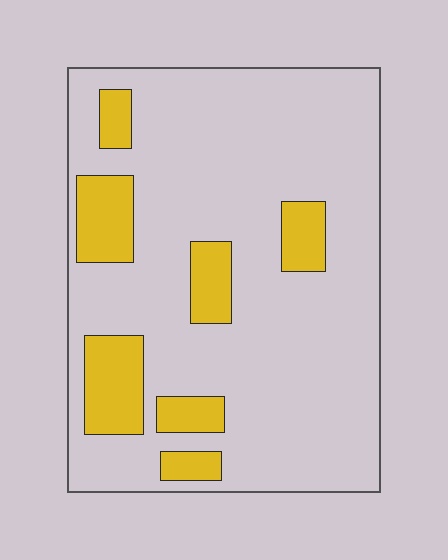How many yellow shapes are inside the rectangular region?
7.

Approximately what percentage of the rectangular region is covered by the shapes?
Approximately 20%.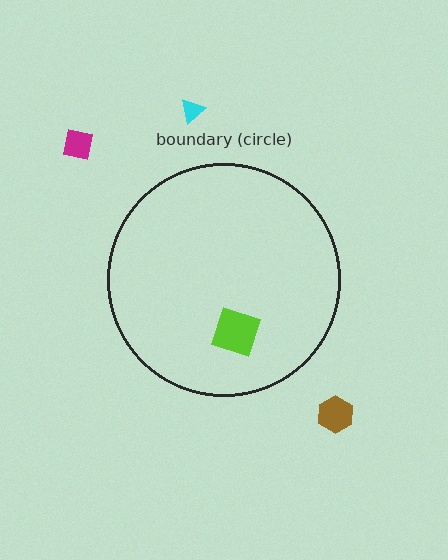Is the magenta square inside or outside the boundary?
Outside.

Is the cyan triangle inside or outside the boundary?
Outside.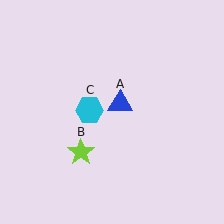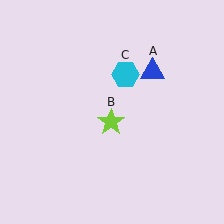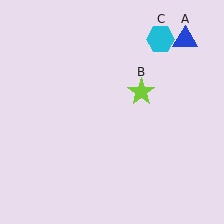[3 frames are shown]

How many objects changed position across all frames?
3 objects changed position: blue triangle (object A), lime star (object B), cyan hexagon (object C).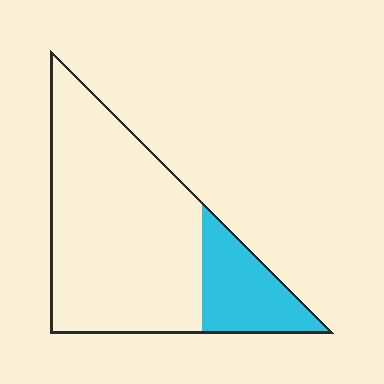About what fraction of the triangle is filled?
About one fifth (1/5).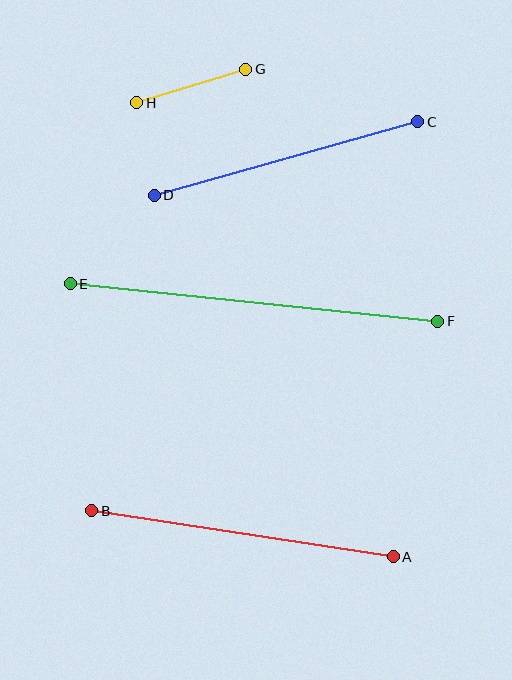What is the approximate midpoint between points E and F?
The midpoint is at approximately (254, 303) pixels.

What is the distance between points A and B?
The distance is approximately 305 pixels.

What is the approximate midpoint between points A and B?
The midpoint is at approximately (243, 534) pixels.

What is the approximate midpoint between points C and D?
The midpoint is at approximately (286, 158) pixels.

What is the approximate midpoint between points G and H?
The midpoint is at approximately (191, 86) pixels.